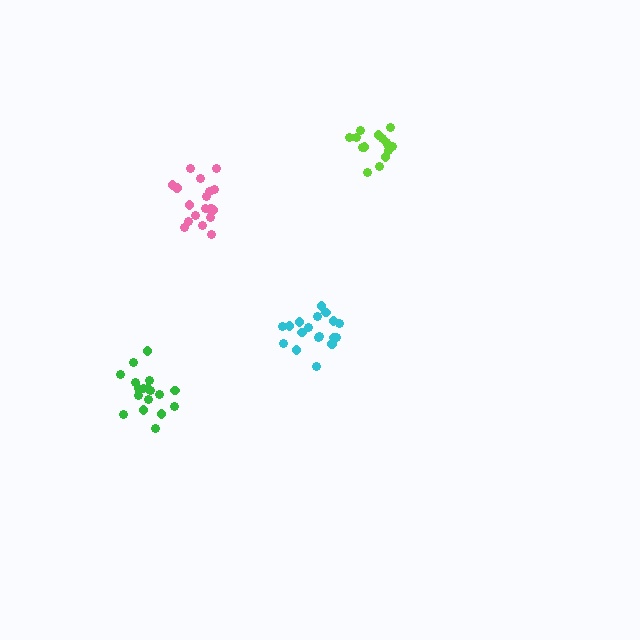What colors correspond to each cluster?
The clusters are colored: cyan, lime, green, pink.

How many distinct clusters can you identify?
There are 4 distinct clusters.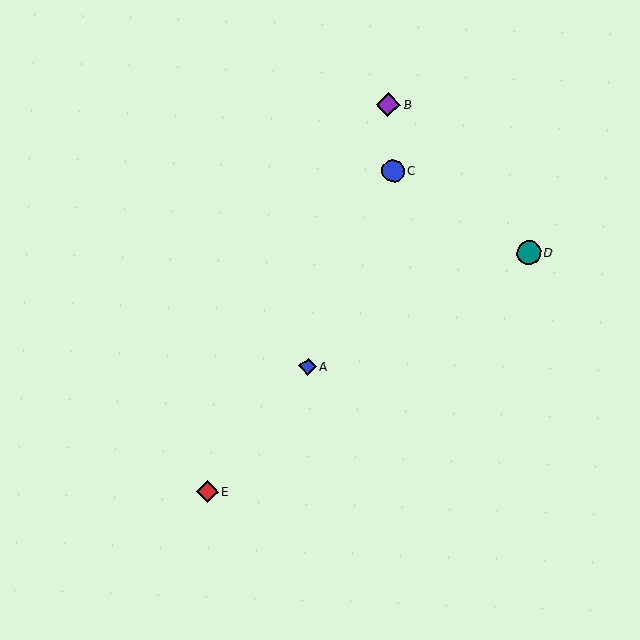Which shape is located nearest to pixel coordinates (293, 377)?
The blue diamond (labeled A) at (308, 366) is nearest to that location.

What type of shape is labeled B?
Shape B is a purple diamond.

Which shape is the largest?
The purple diamond (labeled B) is the largest.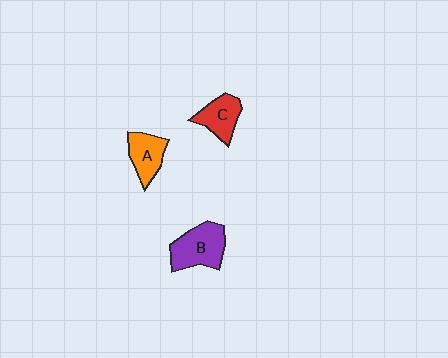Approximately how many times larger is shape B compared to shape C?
Approximately 1.4 times.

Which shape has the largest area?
Shape B (purple).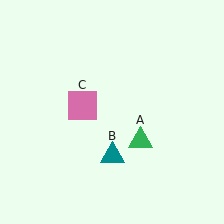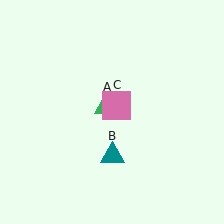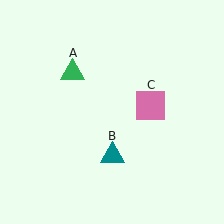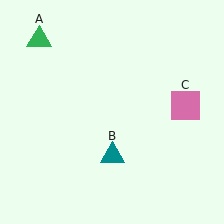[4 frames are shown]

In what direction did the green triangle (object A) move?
The green triangle (object A) moved up and to the left.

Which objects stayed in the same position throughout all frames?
Teal triangle (object B) remained stationary.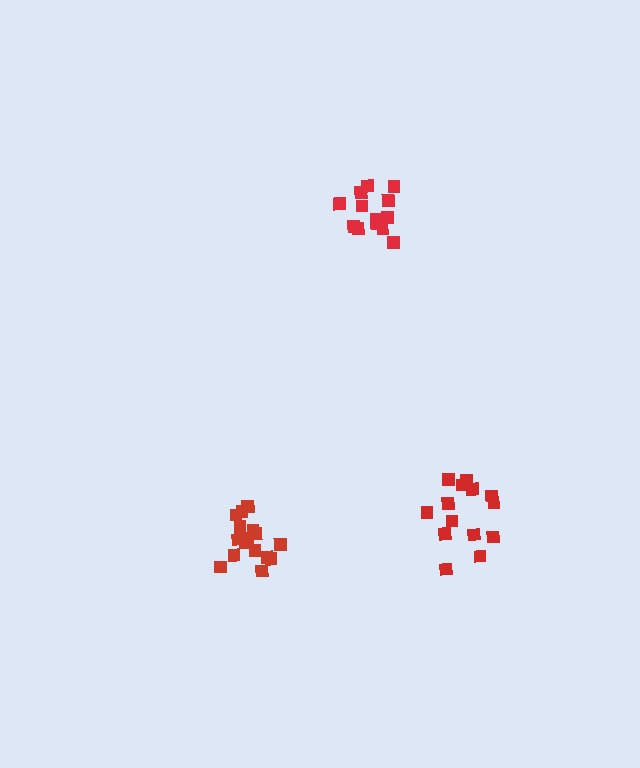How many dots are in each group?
Group 1: 13 dots, Group 2: 14 dots, Group 3: 16 dots (43 total).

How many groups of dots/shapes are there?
There are 3 groups.